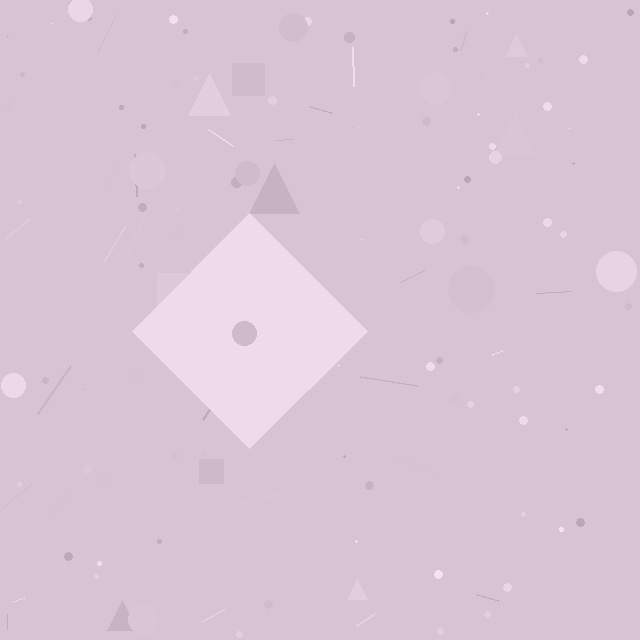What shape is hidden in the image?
A diamond is hidden in the image.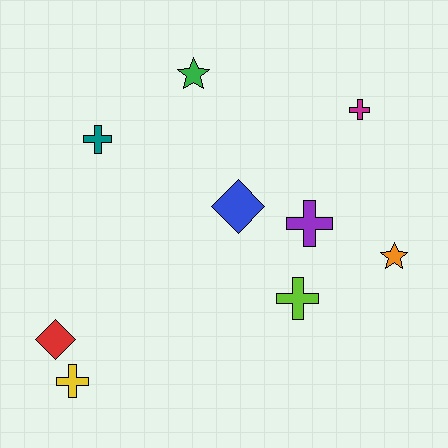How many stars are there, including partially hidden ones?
There are 2 stars.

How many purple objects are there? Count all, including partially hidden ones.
There is 1 purple object.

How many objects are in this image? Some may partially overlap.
There are 9 objects.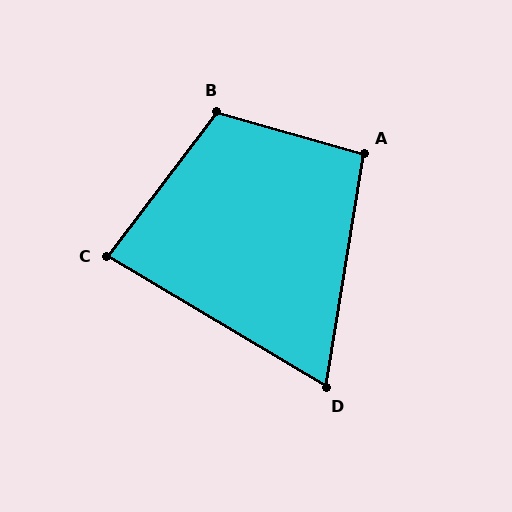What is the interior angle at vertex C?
Approximately 84 degrees (acute).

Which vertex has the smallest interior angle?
D, at approximately 69 degrees.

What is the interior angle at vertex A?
Approximately 96 degrees (obtuse).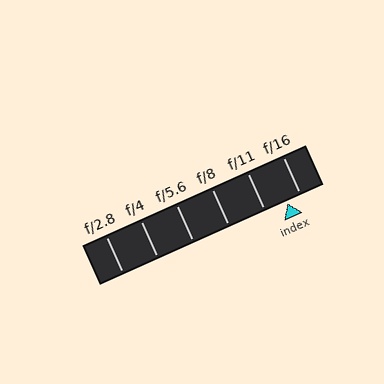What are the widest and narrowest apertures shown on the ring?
The widest aperture shown is f/2.8 and the narrowest is f/16.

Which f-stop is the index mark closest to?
The index mark is closest to f/16.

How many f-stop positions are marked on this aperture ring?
There are 6 f-stop positions marked.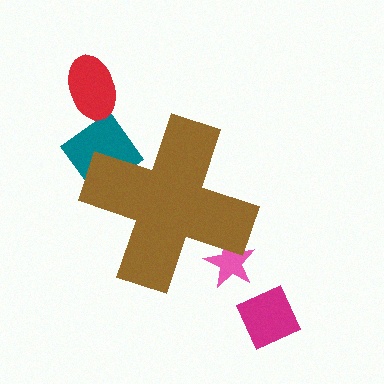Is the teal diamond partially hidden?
Yes, the teal diamond is partially hidden behind the brown cross.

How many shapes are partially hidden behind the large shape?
2 shapes are partially hidden.